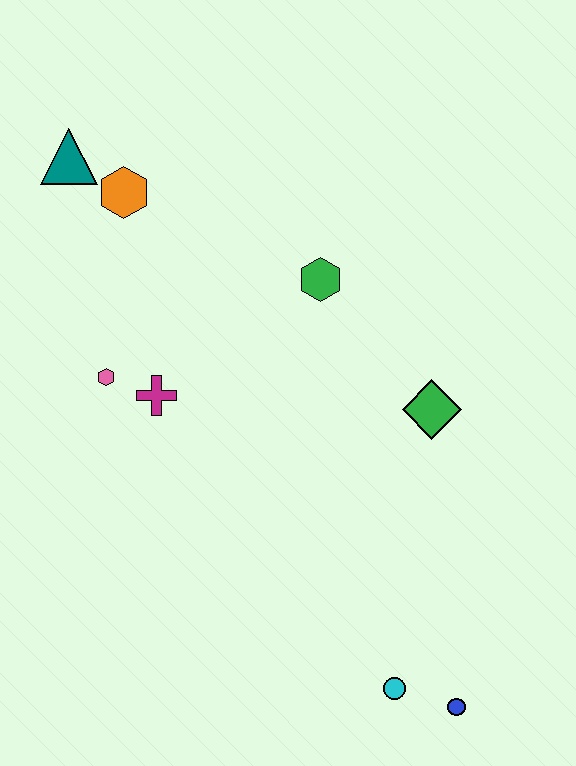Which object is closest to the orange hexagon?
The teal triangle is closest to the orange hexagon.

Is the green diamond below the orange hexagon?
Yes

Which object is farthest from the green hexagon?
The blue circle is farthest from the green hexagon.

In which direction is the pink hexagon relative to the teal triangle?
The pink hexagon is below the teal triangle.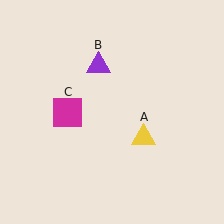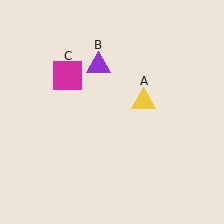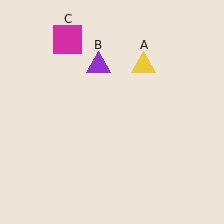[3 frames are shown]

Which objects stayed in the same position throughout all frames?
Purple triangle (object B) remained stationary.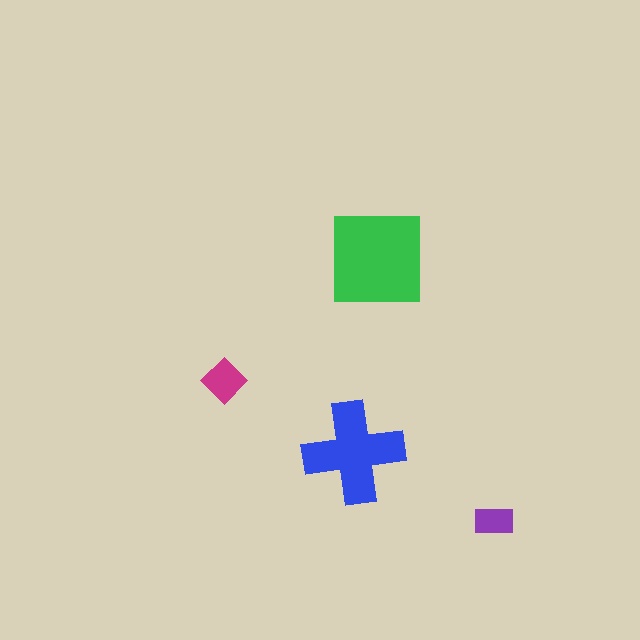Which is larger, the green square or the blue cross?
The green square.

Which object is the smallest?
The purple rectangle.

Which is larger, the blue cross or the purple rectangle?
The blue cross.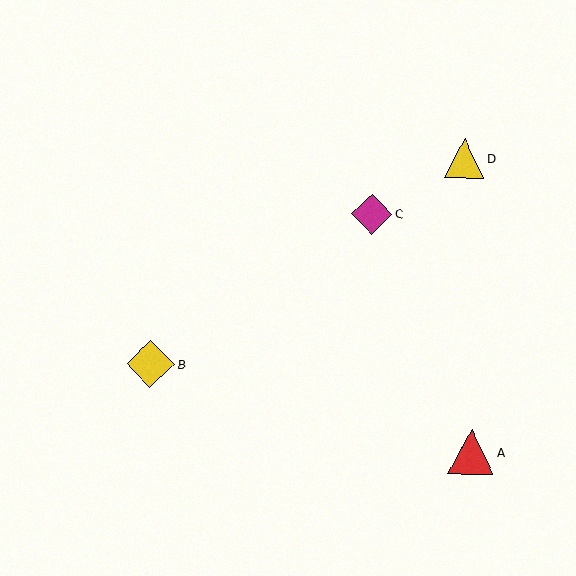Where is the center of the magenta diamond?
The center of the magenta diamond is at (372, 214).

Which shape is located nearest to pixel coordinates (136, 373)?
The yellow diamond (labeled B) at (150, 364) is nearest to that location.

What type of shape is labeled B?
Shape B is a yellow diamond.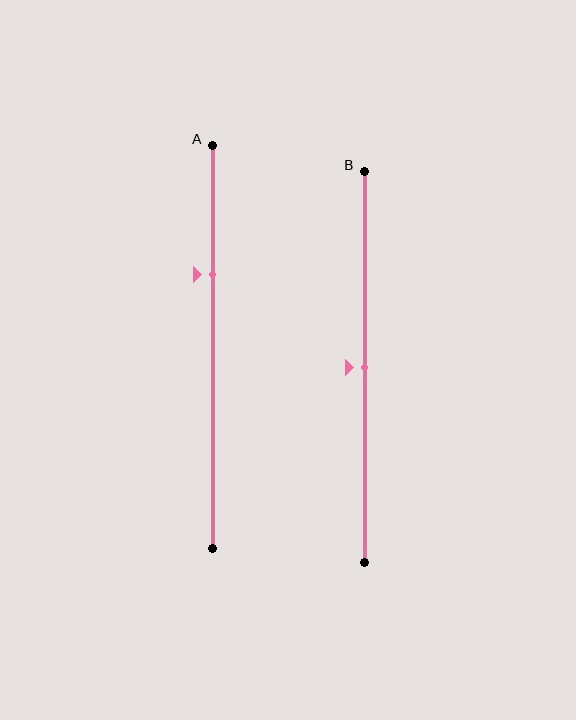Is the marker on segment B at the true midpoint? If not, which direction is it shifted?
Yes, the marker on segment B is at the true midpoint.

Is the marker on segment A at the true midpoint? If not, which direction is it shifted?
No, the marker on segment A is shifted upward by about 18% of the segment length.